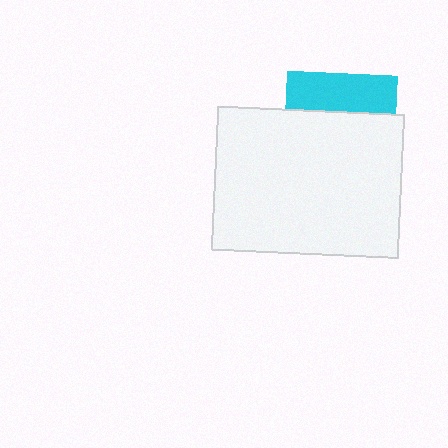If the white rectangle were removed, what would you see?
You would see the complete cyan square.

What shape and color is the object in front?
The object in front is a white rectangle.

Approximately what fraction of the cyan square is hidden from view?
Roughly 66% of the cyan square is hidden behind the white rectangle.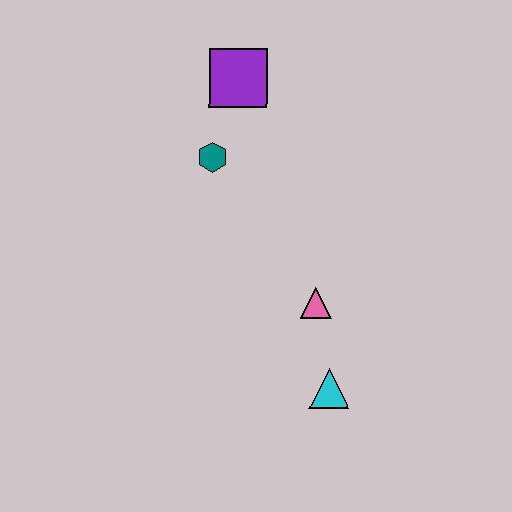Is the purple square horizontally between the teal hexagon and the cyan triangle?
Yes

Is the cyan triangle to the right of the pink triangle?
Yes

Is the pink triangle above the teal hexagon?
No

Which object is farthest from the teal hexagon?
The cyan triangle is farthest from the teal hexagon.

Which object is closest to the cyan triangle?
The pink triangle is closest to the cyan triangle.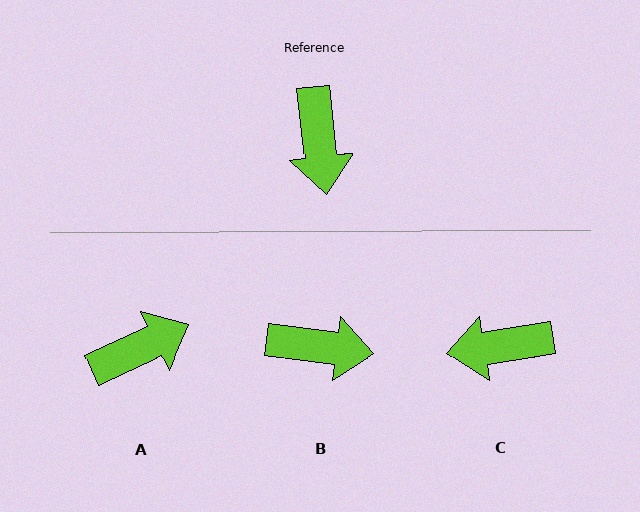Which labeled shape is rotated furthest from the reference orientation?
A, about 109 degrees away.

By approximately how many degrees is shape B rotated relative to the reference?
Approximately 76 degrees counter-clockwise.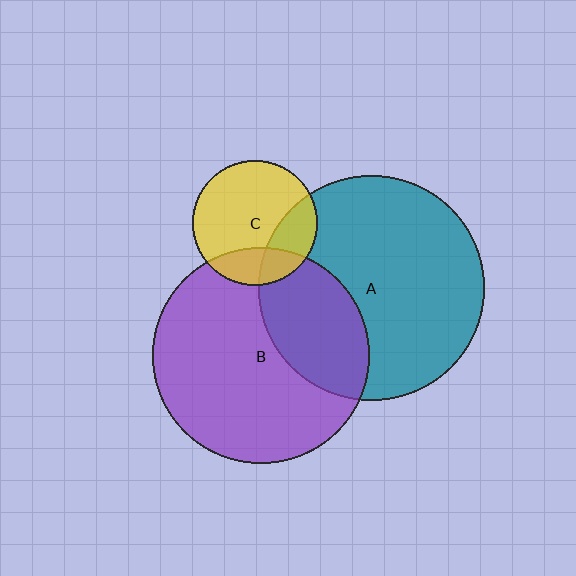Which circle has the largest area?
Circle A (teal).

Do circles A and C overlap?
Yes.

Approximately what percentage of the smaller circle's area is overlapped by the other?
Approximately 25%.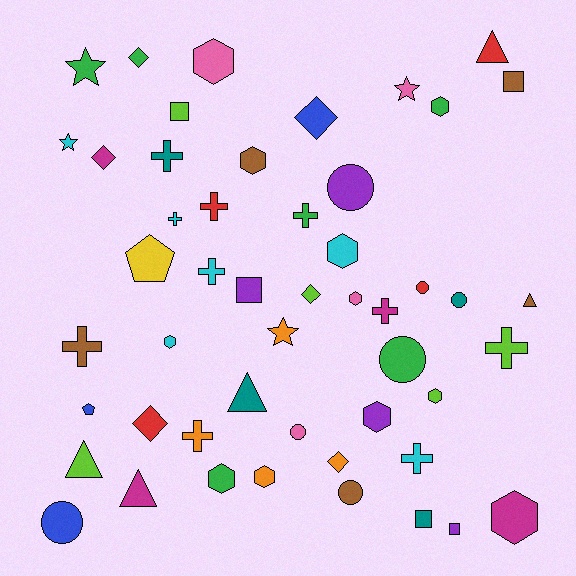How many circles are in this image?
There are 7 circles.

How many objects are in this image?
There are 50 objects.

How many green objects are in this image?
There are 6 green objects.